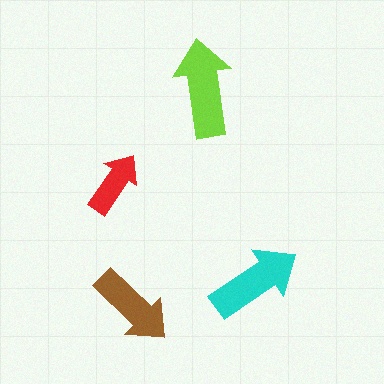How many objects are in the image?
There are 4 objects in the image.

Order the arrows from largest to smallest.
the lime one, the cyan one, the brown one, the red one.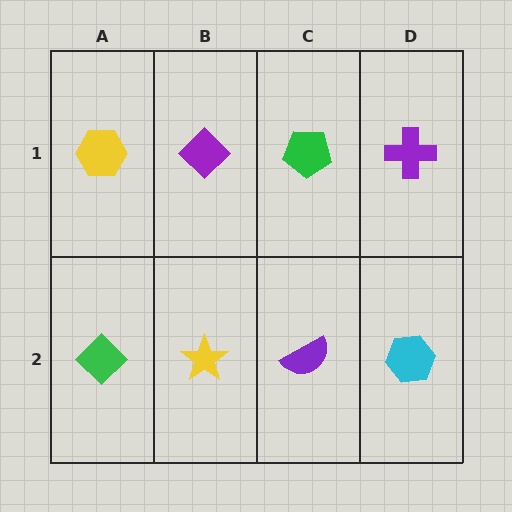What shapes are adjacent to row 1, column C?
A purple semicircle (row 2, column C), a purple diamond (row 1, column B), a purple cross (row 1, column D).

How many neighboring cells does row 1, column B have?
3.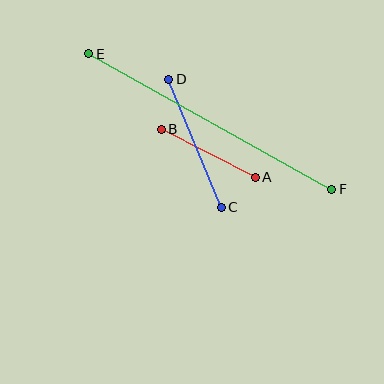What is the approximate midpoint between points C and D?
The midpoint is at approximately (195, 143) pixels.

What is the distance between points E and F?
The distance is approximately 278 pixels.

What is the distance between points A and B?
The distance is approximately 106 pixels.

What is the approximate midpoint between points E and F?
The midpoint is at approximately (210, 121) pixels.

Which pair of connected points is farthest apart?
Points E and F are farthest apart.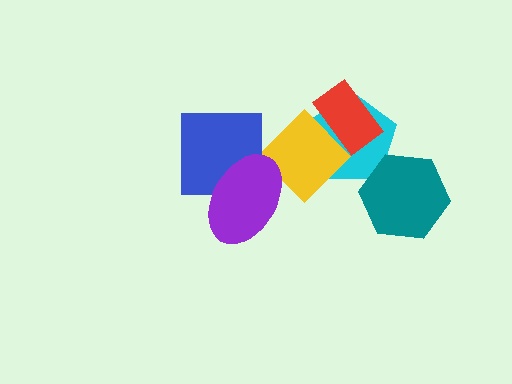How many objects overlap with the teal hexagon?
1 object overlaps with the teal hexagon.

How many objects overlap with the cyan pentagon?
3 objects overlap with the cyan pentagon.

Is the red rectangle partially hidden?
No, no other shape covers it.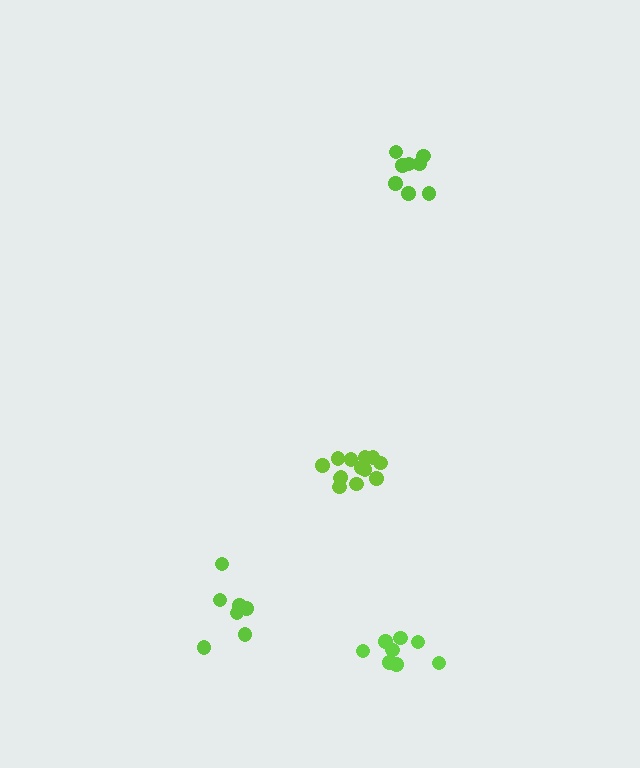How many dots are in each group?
Group 1: 9 dots, Group 2: 13 dots, Group 3: 8 dots, Group 4: 7 dots (37 total).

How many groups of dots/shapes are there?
There are 4 groups.